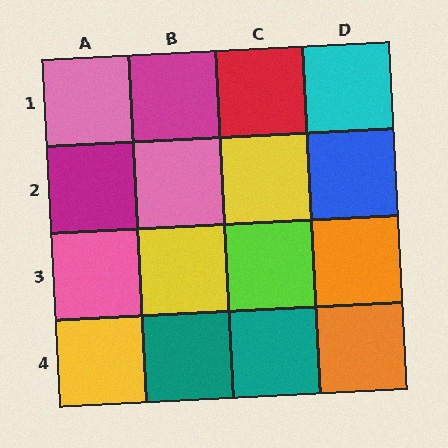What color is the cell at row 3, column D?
Orange.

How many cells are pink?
3 cells are pink.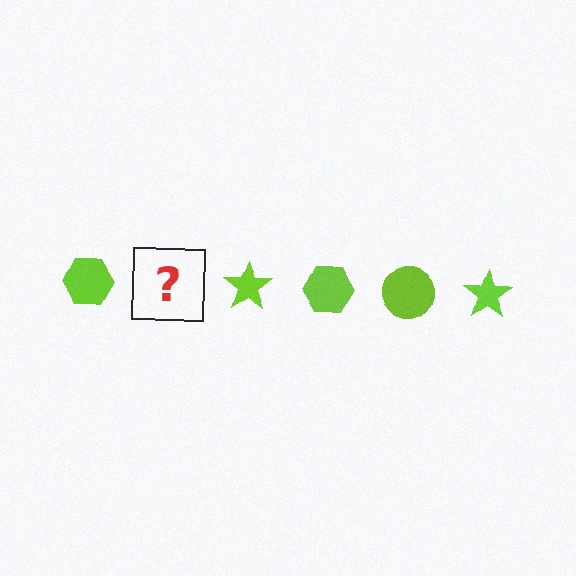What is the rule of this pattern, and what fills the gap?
The rule is that the pattern cycles through hexagon, circle, star shapes in lime. The gap should be filled with a lime circle.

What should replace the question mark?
The question mark should be replaced with a lime circle.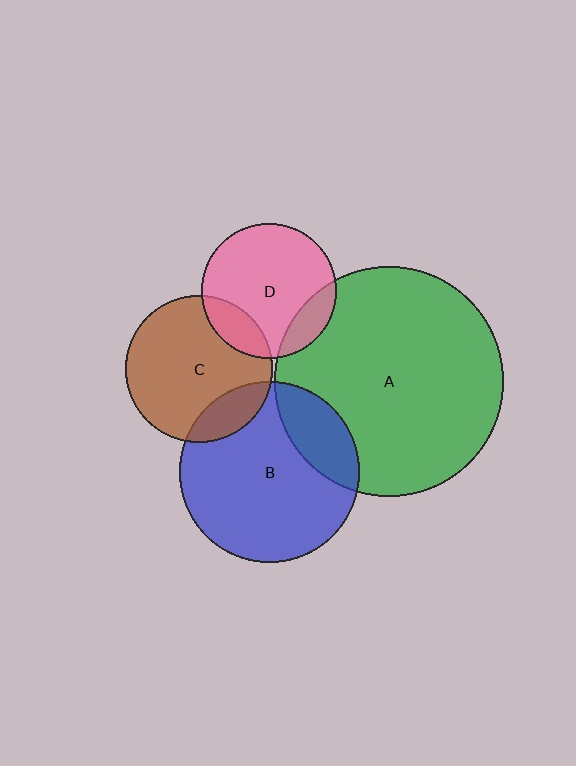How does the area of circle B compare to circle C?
Approximately 1.5 times.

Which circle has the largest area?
Circle A (green).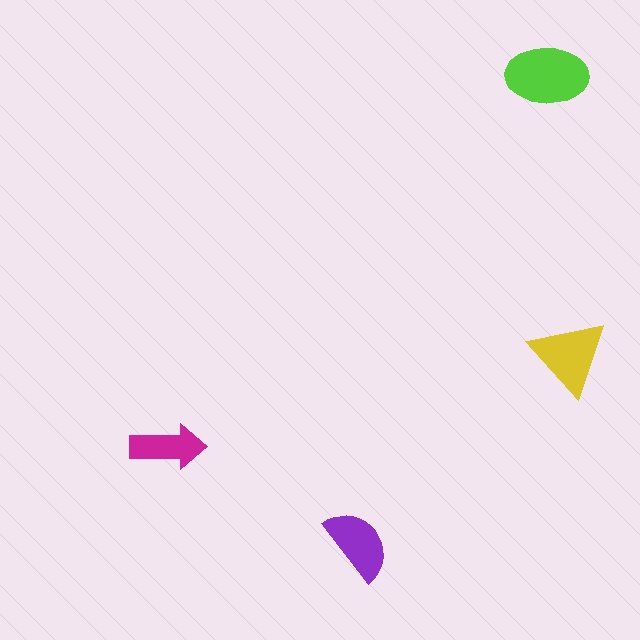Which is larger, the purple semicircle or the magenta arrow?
The purple semicircle.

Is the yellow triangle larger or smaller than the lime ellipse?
Smaller.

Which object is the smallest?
The magenta arrow.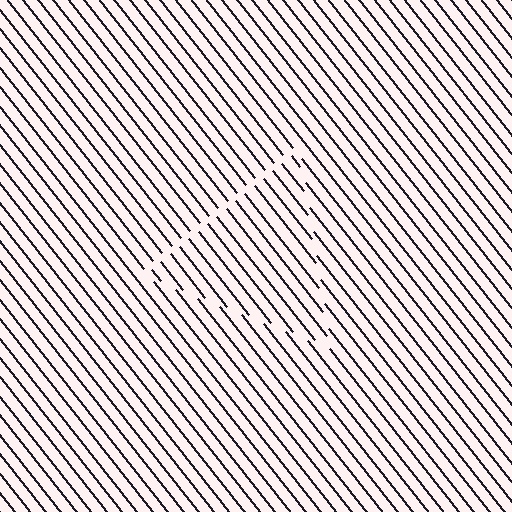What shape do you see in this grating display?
An illusory triangle. The interior of the shape contains the same grating, shifted by half a period — the contour is defined by the phase discontinuity where line-ends from the inner and outer gratings abut.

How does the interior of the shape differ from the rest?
The interior of the shape contains the same grating, shifted by half a period — the contour is defined by the phase discontinuity where line-ends from the inner and outer gratings abut.